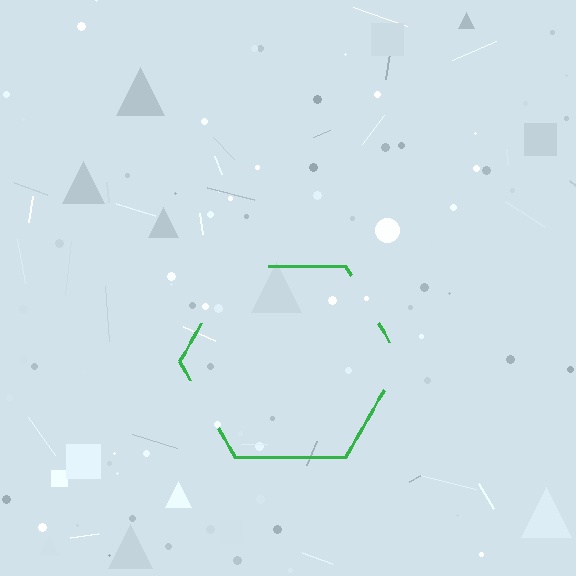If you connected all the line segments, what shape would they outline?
They would outline a hexagon.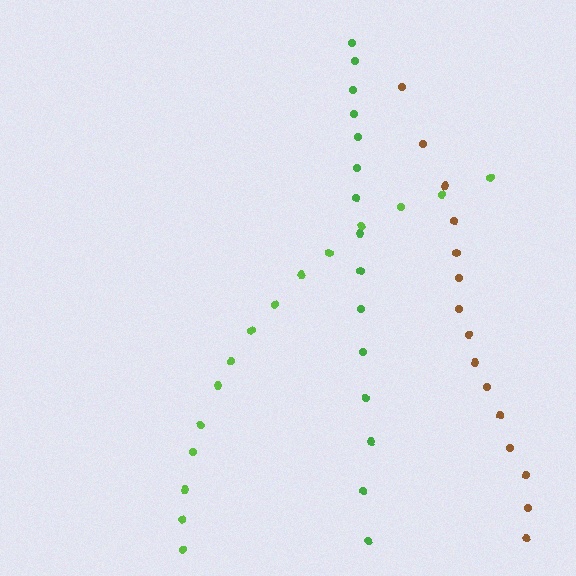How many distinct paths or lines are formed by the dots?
There are 3 distinct paths.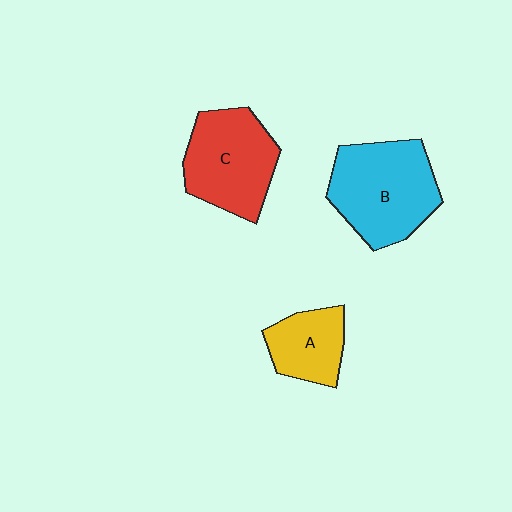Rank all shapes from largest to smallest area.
From largest to smallest: B (cyan), C (red), A (yellow).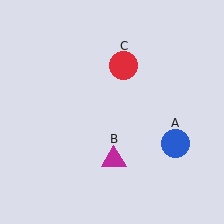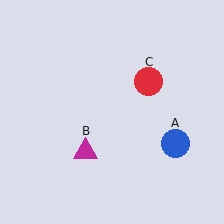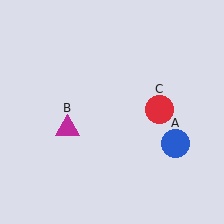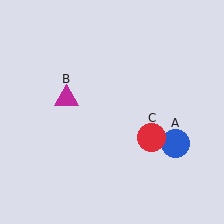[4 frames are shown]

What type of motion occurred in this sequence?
The magenta triangle (object B), red circle (object C) rotated clockwise around the center of the scene.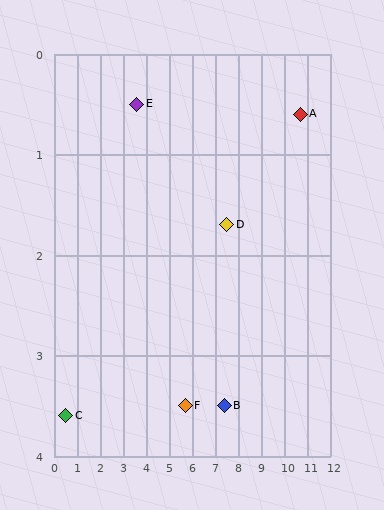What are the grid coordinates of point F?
Point F is at approximately (5.7, 3.5).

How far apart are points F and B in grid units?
Points F and B are about 1.7 grid units apart.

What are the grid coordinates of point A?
Point A is at approximately (10.7, 0.6).